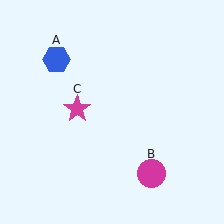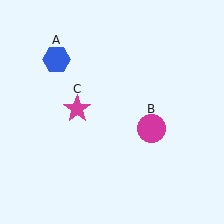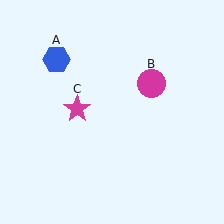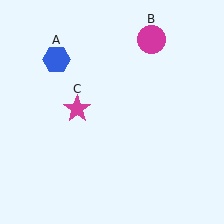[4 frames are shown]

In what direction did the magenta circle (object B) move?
The magenta circle (object B) moved up.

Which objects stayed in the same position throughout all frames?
Blue hexagon (object A) and magenta star (object C) remained stationary.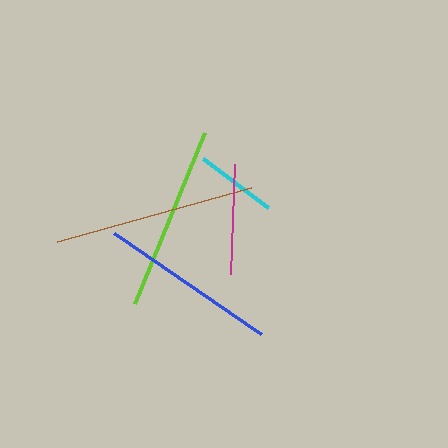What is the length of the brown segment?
The brown segment is approximately 201 pixels long.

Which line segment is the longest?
The brown line is the longest at approximately 201 pixels.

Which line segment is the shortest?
The cyan line is the shortest at approximately 81 pixels.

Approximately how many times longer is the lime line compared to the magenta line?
The lime line is approximately 1.7 times the length of the magenta line.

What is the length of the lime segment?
The lime segment is approximately 185 pixels long.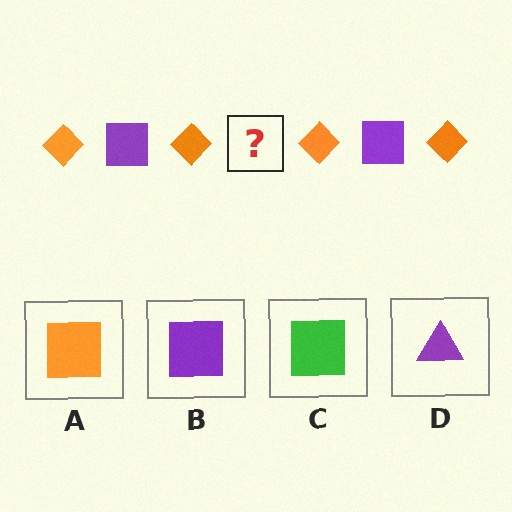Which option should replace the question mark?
Option B.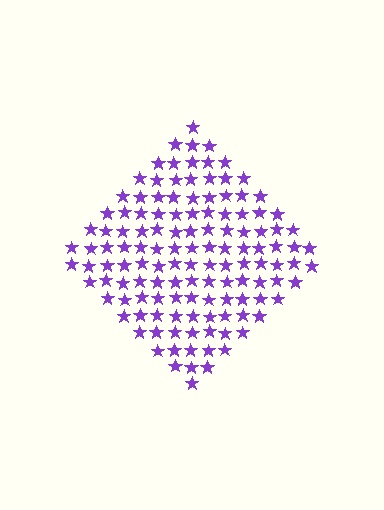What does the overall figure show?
The overall figure shows a diamond.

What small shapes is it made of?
It is made of small stars.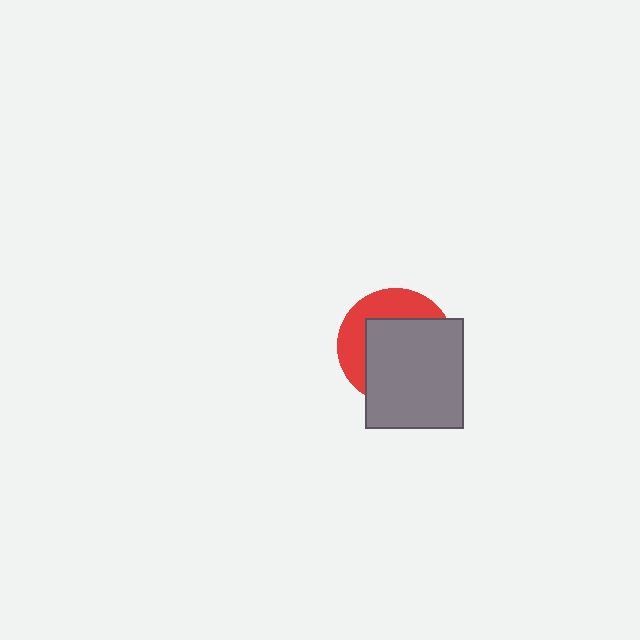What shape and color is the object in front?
The object in front is a gray rectangle.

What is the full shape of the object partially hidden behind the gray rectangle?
The partially hidden object is a red circle.